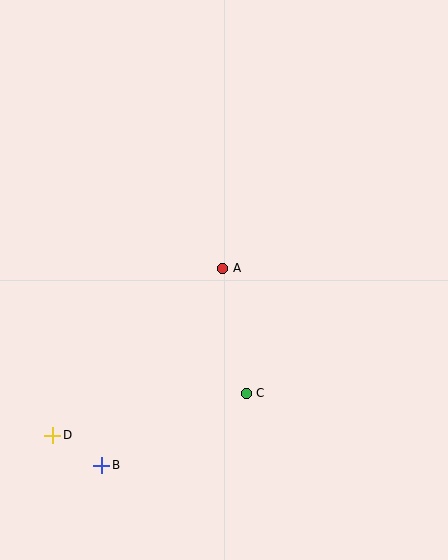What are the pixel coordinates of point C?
Point C is at (246, 393).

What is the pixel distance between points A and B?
The distance between A and B is 231 pixels.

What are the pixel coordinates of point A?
Point A is at (223, 268).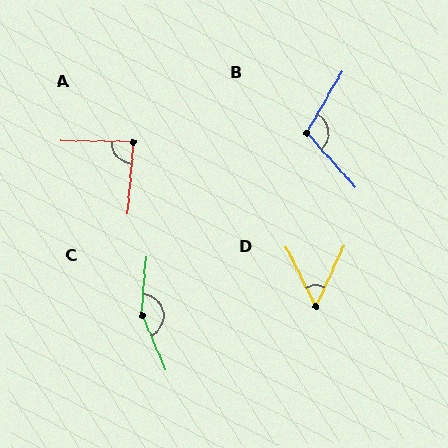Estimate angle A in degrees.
Approximately 86 degrees.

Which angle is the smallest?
D, at approximately 51 degrees.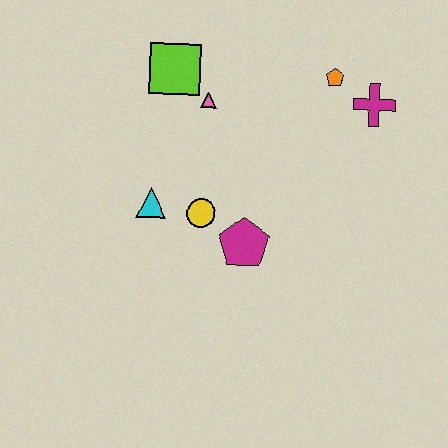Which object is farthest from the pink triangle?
The magenta cross is farthest from the pink triangle.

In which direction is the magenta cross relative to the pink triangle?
The magenta cross is to the right of the pink triangle.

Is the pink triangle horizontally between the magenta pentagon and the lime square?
Yes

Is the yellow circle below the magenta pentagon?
No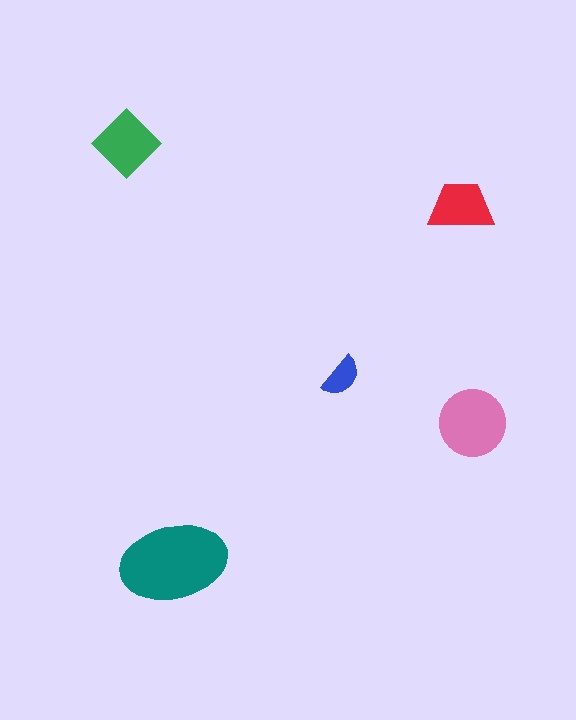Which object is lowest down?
The teal ellipse is bottommost.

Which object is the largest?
The teal ellipse.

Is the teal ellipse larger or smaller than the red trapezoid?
Larger.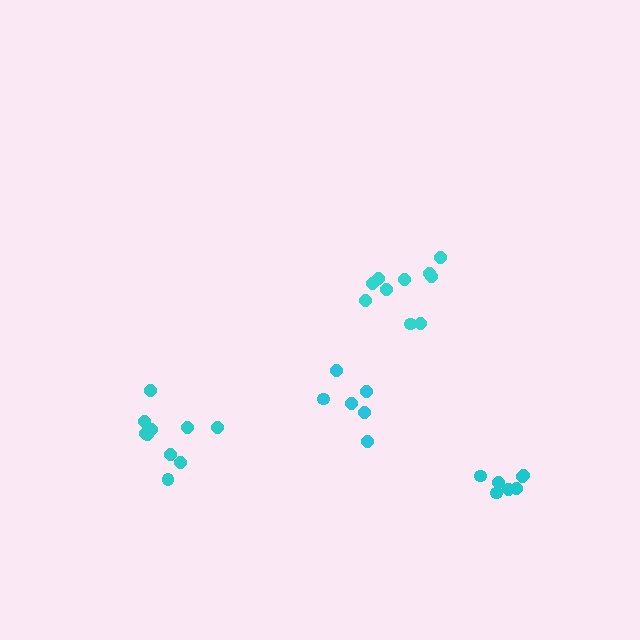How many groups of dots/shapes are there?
There are 4 groups.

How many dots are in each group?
Group 1: 6 dots, Group 2: 10 dots, Group 3: 10 dots, Group 4: 7 dots (33 total).